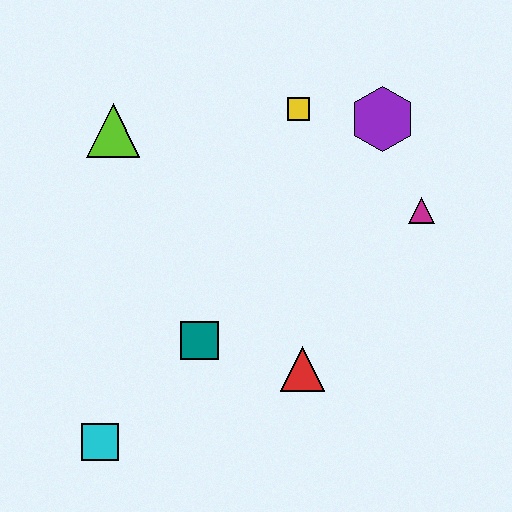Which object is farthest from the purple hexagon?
The cyan square is farthest from the purple hexagon.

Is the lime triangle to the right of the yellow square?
No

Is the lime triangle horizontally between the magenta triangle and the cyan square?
Yes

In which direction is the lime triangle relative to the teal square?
The lime triangle is above the teal square.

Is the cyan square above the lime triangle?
No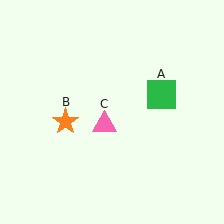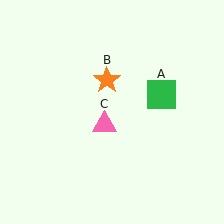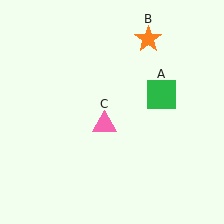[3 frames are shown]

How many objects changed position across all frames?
1 object changed position: orange star (object B).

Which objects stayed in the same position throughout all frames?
Green square (object A) and pink triangle (object C) remained stationary.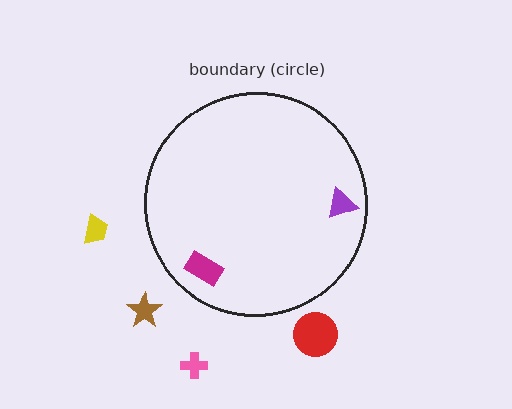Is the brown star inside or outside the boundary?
Outside.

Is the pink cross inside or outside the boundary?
Outside.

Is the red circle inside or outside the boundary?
Outside.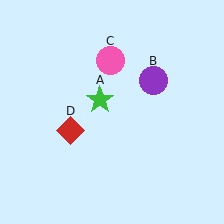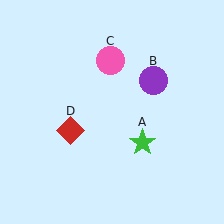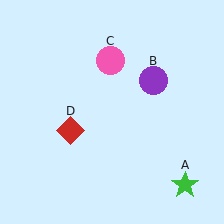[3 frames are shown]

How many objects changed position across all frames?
1 object changed position: green star (object A).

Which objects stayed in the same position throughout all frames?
Purple circle (object B) and pink circle (object C) and red diamond (object D) remained stationary.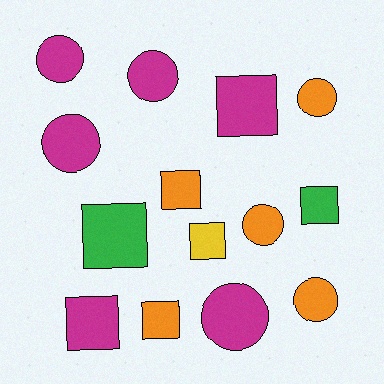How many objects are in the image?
There are 14 objects.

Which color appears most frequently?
Magenta, with 6 objects.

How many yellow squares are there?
There is 1 yellow square.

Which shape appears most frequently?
Circle, with 7 objects.